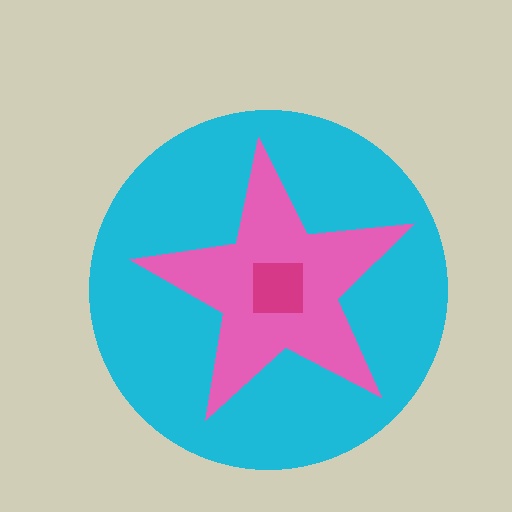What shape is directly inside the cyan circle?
The pink star.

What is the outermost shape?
The cyan circle.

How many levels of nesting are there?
3.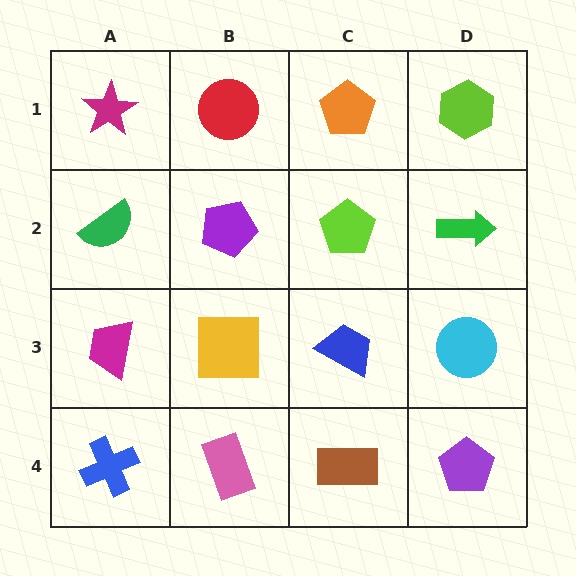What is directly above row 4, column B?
A yellow square.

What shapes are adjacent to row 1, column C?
A lime pentagon (row 2, column C), a red circle (row 1, column B), a lime hexagon (row 1, column D).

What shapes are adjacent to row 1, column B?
A purple pentagon (row 2, column B), a magenta star (row 1, column A), an orange pentagon (row 1, column C).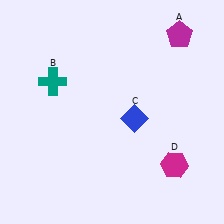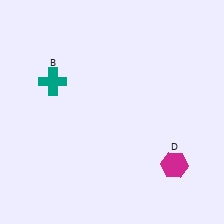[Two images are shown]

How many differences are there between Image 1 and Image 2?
There are 2 differences between the two images.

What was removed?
The magenta pentagon (A), the blue diamond (C) were removed in Image 2.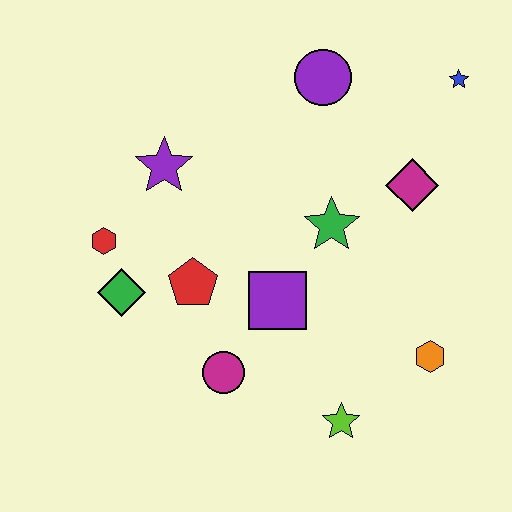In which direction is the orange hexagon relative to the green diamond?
The orange hexagon is to the right of the green diamond.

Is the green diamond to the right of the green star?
No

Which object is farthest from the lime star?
The blue star is farthest from the lime star.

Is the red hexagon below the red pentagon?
No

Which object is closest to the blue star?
The magenta diamond is closest to the blue star.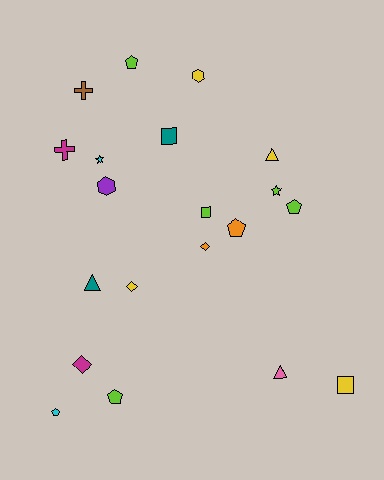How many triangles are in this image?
There are 3 triangles.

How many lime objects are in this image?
There are 5 lime objects.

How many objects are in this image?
There are 20 objects.